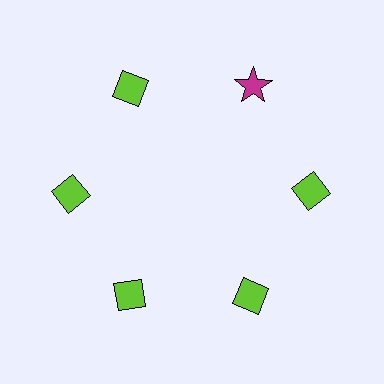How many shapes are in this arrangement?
There are 6 shapes arranged in a ring pattern.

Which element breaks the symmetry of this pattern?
The magenta star at roughly the 1 o'clock position breaks the symmetry. All other shapes are lime diamonds.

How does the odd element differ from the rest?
It differs in both color (magenta instead of lime) and shape (star instead of diamond).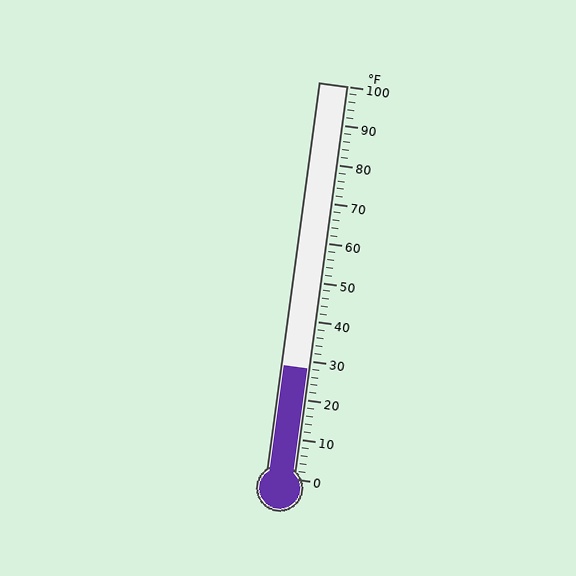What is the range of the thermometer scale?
The thermometer scale ranges from 0°F to 100°F.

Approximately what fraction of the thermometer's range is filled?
The thermometer is filled to approximately 30% of its range.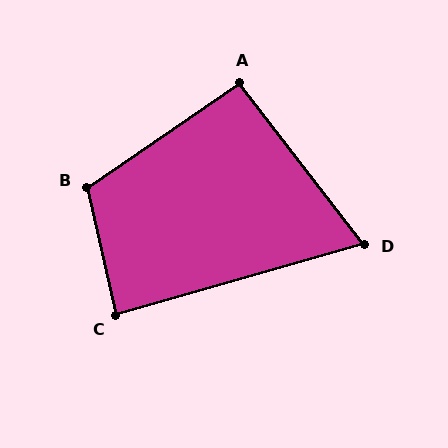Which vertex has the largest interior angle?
B, at approximately 112 degrees.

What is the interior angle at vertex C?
Approximately 87 degrees (approximately right).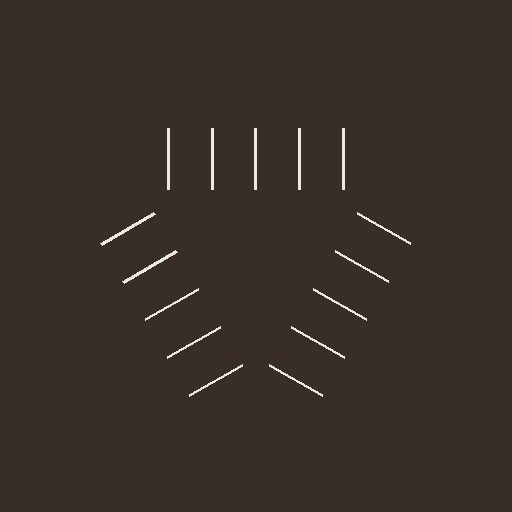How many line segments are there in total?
15 — 5 along each of the 3 edges.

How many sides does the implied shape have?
3 sides — the line-ends trace a triangle.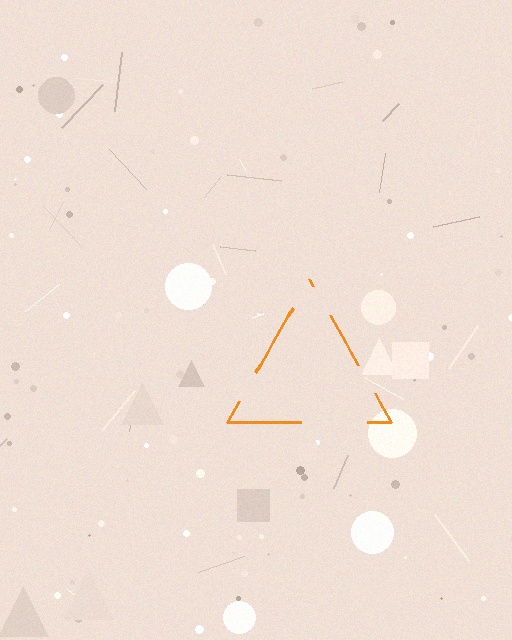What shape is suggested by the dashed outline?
The dashed outline suggests a triangle.